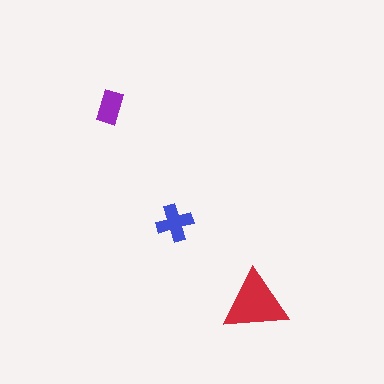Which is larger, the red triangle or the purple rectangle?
The red triangle.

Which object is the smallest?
The purple rectangle.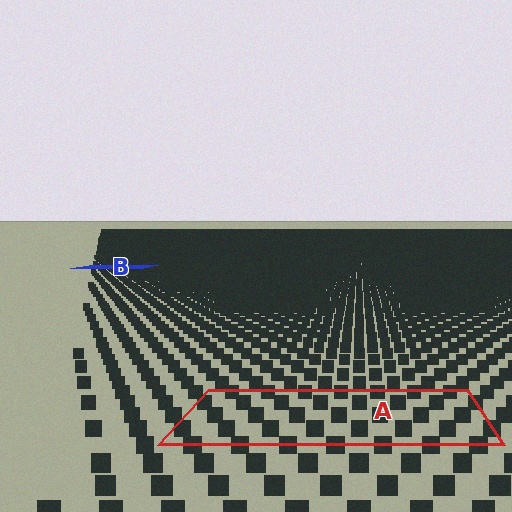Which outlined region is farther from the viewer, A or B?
Region B is farther from the viewer — the texture elements inside it appear smaller and more densely packed.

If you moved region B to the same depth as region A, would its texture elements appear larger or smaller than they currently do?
They would appear larger. At a closer depth, the same texture elements are projected at a bigger on-screen size.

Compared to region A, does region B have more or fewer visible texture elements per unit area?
Region B has more texture elements per unit area — they are packed more densely because it is farther away.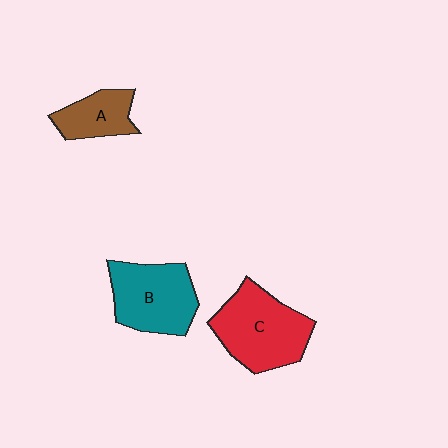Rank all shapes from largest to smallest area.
From largest to smallest: C (red), B (teal), A (brown).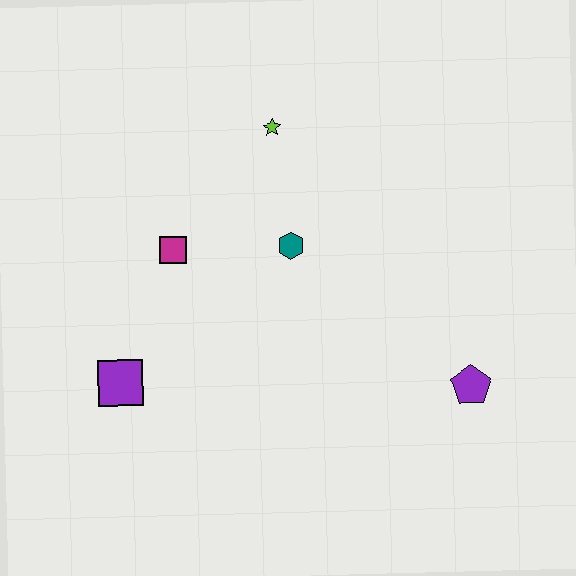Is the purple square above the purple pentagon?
Yes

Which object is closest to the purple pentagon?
The teal hexagon is closest to the purple pentagon.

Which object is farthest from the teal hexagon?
The purple pentagon is farthest from the teal hexagon.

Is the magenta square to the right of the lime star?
No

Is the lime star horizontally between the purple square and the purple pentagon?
Yes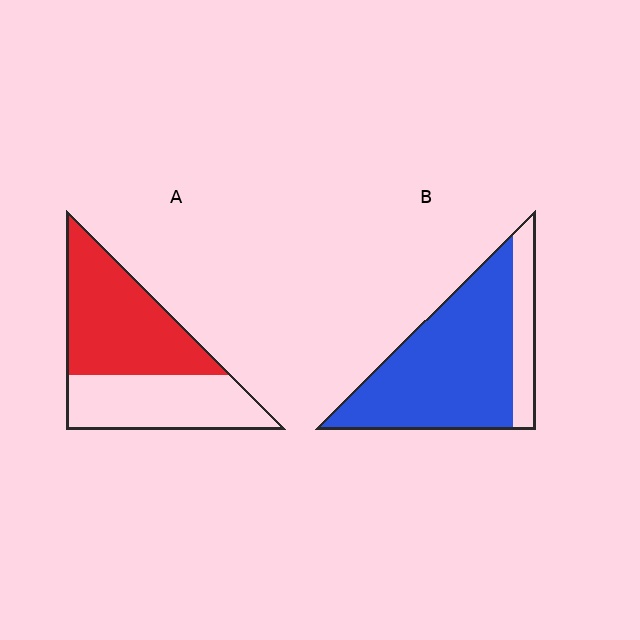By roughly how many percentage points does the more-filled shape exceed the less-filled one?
By roughly 25 percentage points (B over A).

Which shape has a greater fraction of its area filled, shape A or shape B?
Shape B.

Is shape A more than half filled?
Yes.